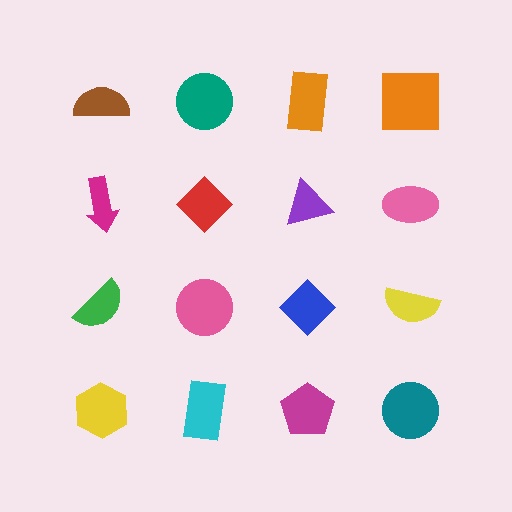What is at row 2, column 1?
A magenta arrow.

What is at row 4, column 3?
A magenta pentagon.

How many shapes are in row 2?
4 shapes.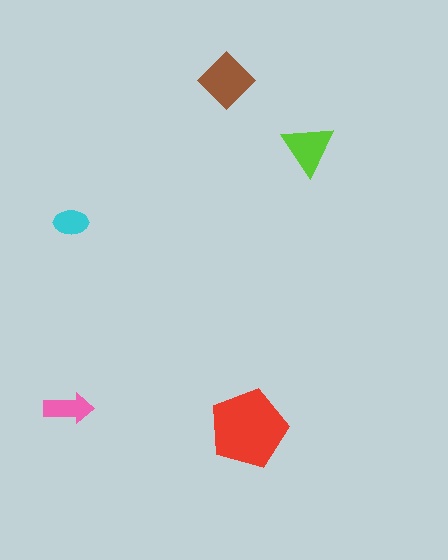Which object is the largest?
The red pentagon.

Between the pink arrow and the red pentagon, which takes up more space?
The red pentagon.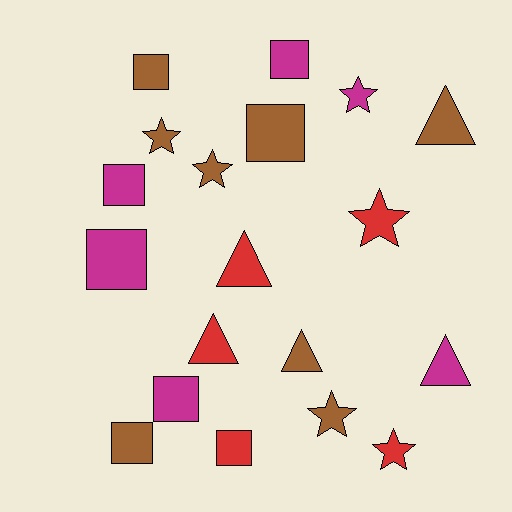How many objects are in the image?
There are 19 objects.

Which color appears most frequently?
Brown, with 8 objects.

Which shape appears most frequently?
Square, with 8 objects.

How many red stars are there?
There are 2 red stars.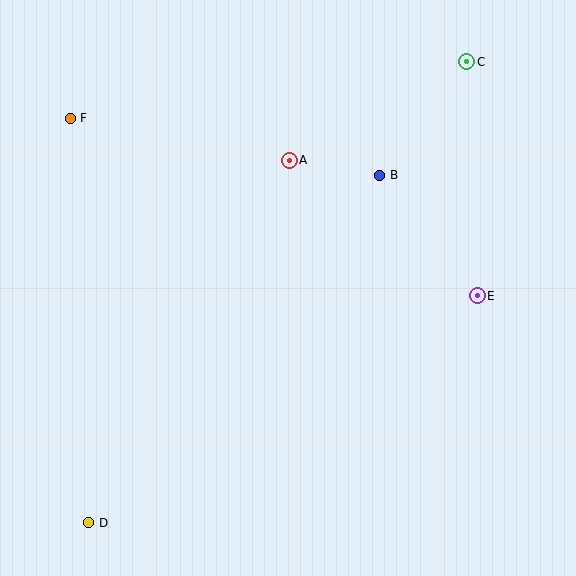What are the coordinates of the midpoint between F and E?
The midpoint between F and E is at (274, 207).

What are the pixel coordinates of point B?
Point B is at (380, 175).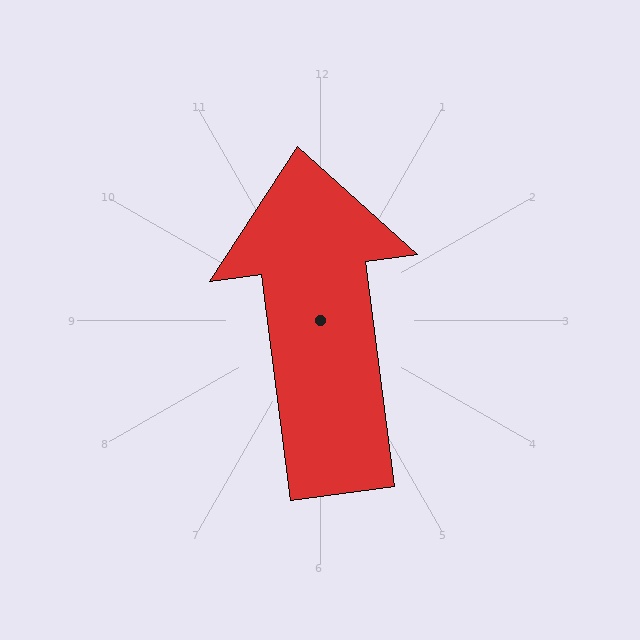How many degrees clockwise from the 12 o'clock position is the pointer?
Approximately 353 degrees.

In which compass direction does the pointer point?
North.